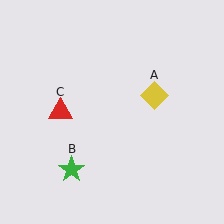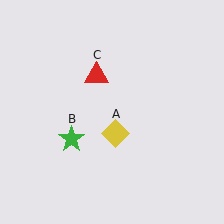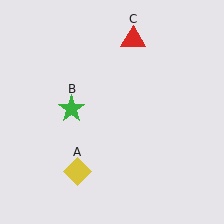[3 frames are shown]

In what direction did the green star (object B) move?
The green star (object B) moved up.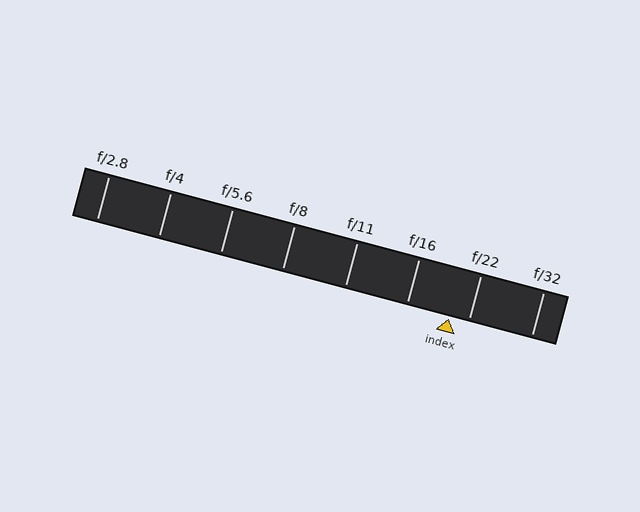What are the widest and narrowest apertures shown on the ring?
The widest aperture shown is f/2.8 and the narrowest is f/32.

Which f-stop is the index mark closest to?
The index mark is closest to f/22.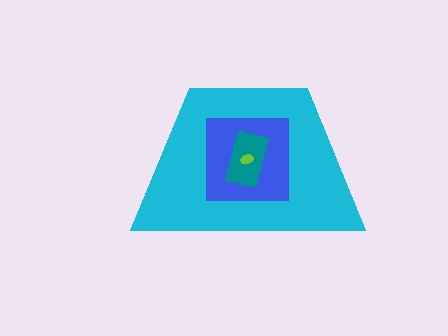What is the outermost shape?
The cyan trapezoid.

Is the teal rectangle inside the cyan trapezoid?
Yes.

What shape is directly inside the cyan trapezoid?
The blue square.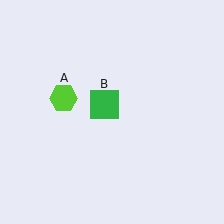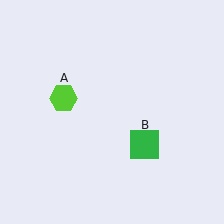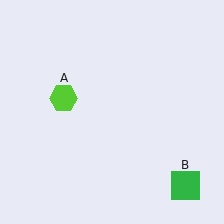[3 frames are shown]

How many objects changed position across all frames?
1 object changed position: green square (object B).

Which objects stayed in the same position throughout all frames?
Lime hexagon (object A) remained stationary.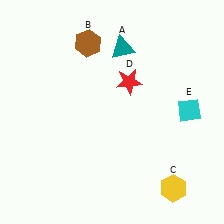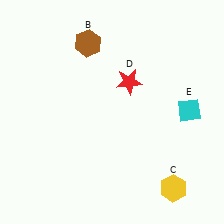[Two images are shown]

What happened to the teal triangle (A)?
The teal triangle (A) was removed in Image 2. It was in the top-right area of Image 1.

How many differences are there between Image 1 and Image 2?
There is 1 difference between the two images.